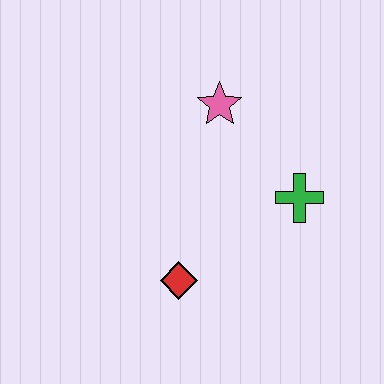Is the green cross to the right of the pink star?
Yes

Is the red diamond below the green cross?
Yes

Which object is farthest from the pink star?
The red diamond is farthest from the pink star.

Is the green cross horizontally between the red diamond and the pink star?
No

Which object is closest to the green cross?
The pink star is closest to the green cross.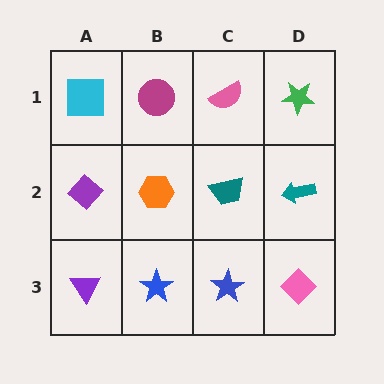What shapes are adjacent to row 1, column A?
A purple diamond (row 2, column A), a magenta circle (row 1, column B).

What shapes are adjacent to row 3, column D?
A teal arrow (row 2, column D), a blue star (row 3, column C).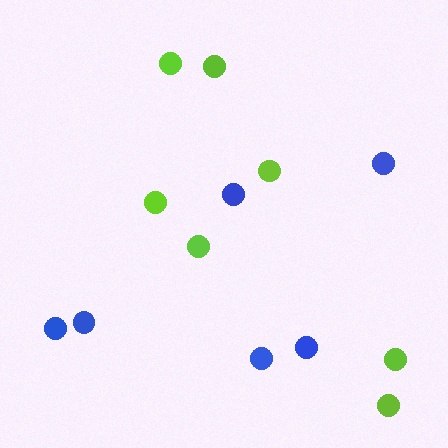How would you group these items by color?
There are 2 groups: one group of blue circles (6) and one group of lime circles (7).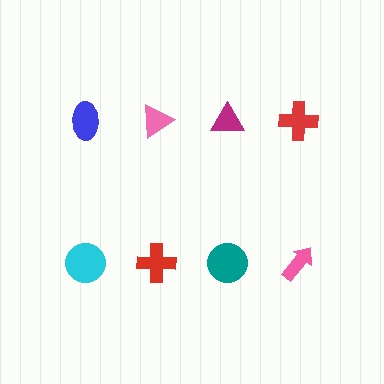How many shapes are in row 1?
4 shapes.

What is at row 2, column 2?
A red cross.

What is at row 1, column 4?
A red cross.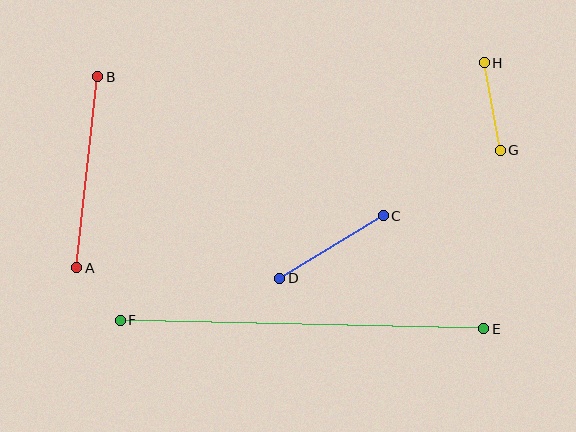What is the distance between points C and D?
The distance is approximately 120 pixels.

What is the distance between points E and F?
The distance is approximately 364 pixels.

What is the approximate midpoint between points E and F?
The midpoint is at approximately (302, 325) pixels.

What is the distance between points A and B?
The distance is approximately 192 pixels.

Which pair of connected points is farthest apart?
Points E and F are farthest apart.